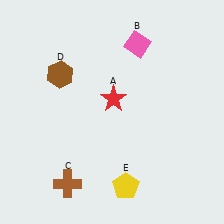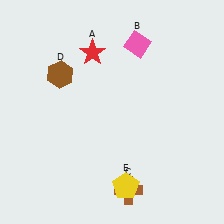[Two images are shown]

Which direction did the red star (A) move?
The red star (A) moved up.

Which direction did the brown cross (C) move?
The brown cross (C) moved right.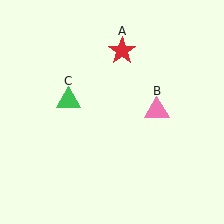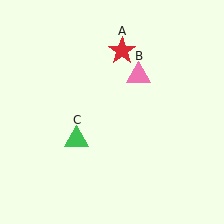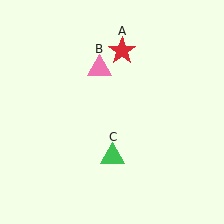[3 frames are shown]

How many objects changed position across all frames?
2 objects changed position: pink triangle (object B), green triangle (object C).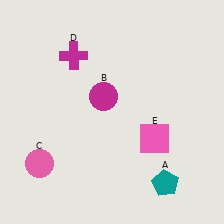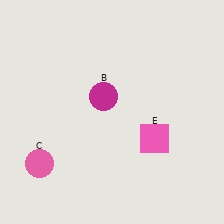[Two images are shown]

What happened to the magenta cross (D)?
The magenta cross (D) was removed in Image 2. It was in the top-left area of Image 1.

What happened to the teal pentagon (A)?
The teal pentagon (A) was removed in Image 2. It was in the bottom-right area of Image 1.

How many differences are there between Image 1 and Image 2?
There are 2 differences between the two images.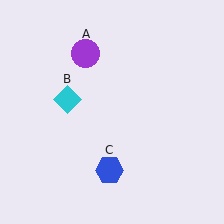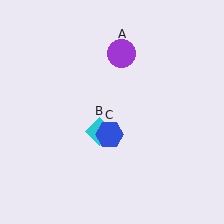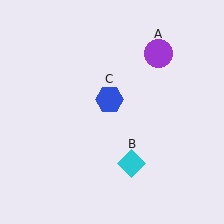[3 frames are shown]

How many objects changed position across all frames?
3 objects changed position: purple circle (object A), cyan diamond (object B), blue hexagon (object C).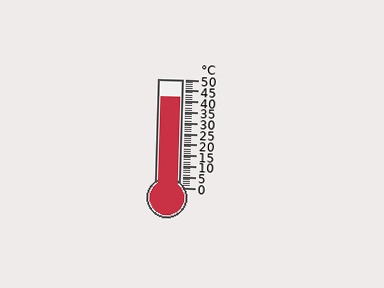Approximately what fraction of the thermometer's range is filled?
The thermometer is filled to approximately 85% of its range.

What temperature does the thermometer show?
The thermometer shows approximately 42°C.